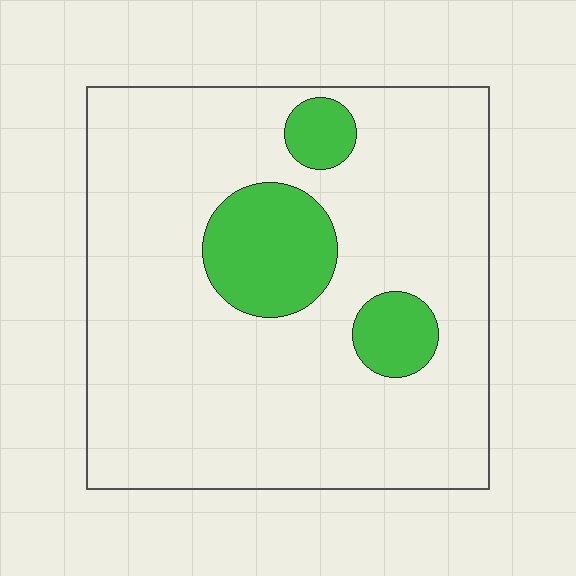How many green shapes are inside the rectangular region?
3.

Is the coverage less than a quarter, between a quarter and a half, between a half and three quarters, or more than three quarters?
Less than a quarter.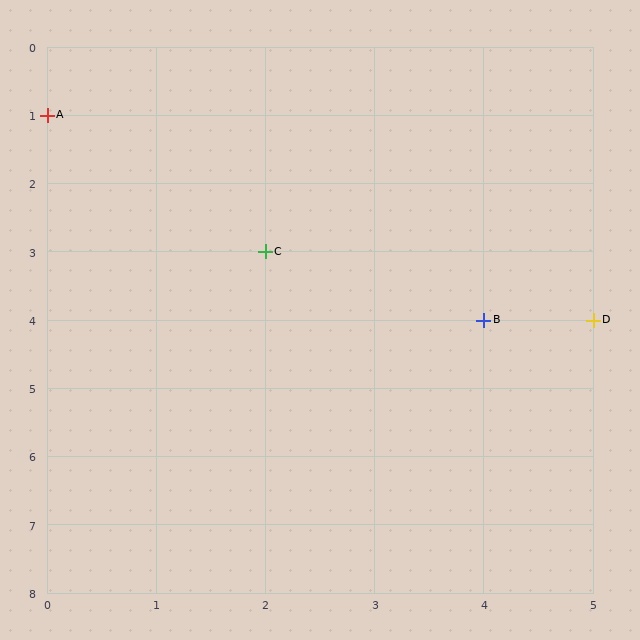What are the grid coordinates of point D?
Point D is at grid coordinates (5, 4).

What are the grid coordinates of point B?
Point B is at grid coordinates (4, 4).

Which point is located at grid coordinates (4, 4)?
Point B is at (4, 4).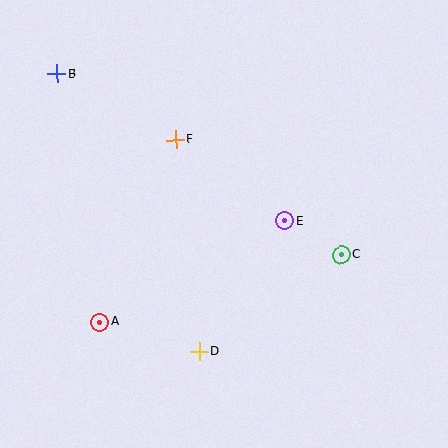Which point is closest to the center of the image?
Point E at (284, 221) is closest to the center.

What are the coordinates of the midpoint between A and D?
The midpoint between A and D is at (149, 337).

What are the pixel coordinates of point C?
Point C is at (341, 255).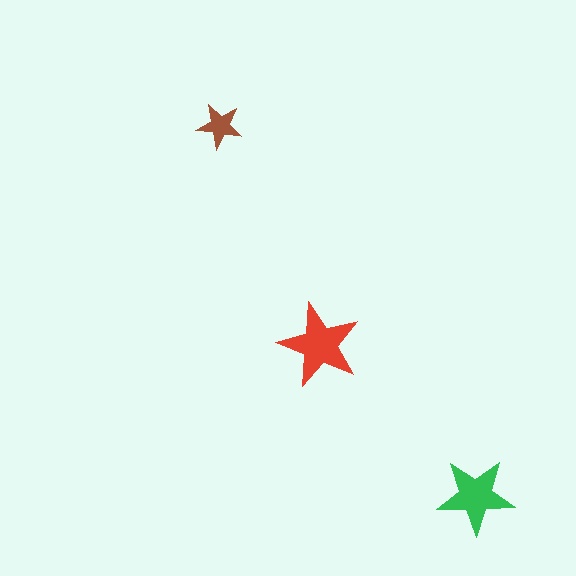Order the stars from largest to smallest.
the red one, the green one, the brown one.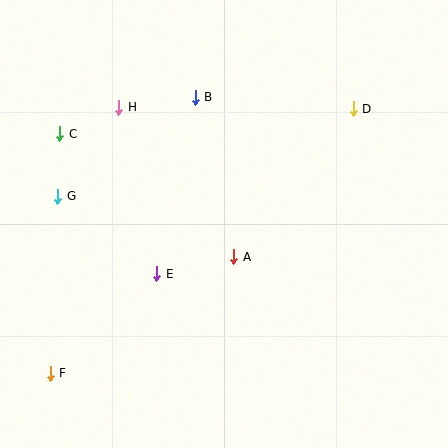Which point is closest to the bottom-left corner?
Point F is closest to the bottom-left corner.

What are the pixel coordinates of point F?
Point F is at (50, 373).